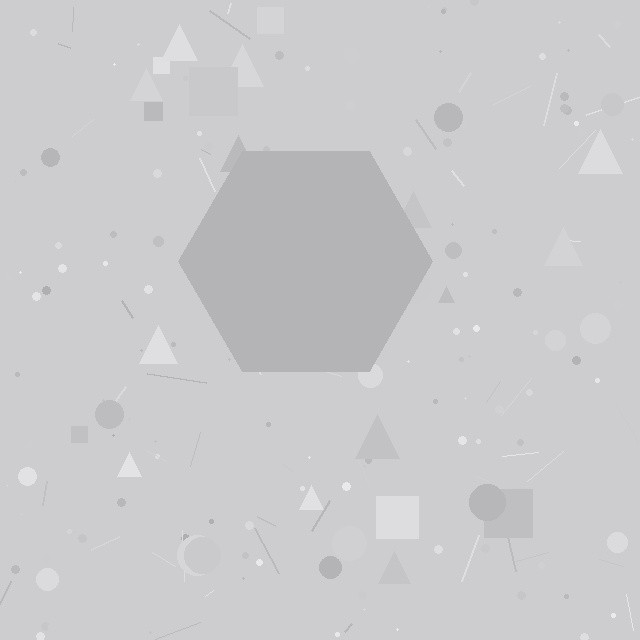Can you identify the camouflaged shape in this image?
The camouflaged shape is a hexagon.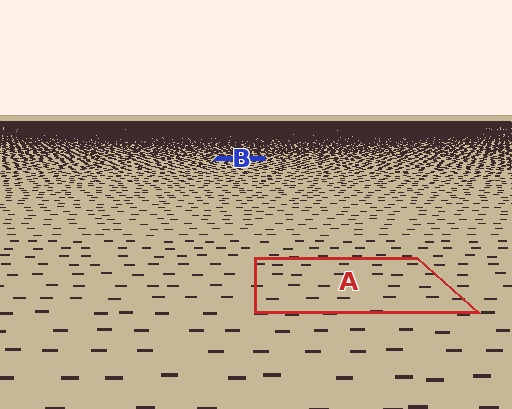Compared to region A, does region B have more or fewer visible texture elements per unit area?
Region B has more texture elements per unit area — they are packed more densely because it is farther away.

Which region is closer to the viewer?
Region A is closer. The texture elements there are larger and more spread out.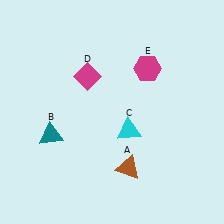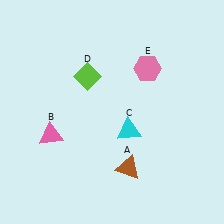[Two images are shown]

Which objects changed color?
B changed from teal to pink. D changed from magenta to lime. E changed from magenta to pink.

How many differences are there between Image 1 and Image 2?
There are 3 differences between the two images.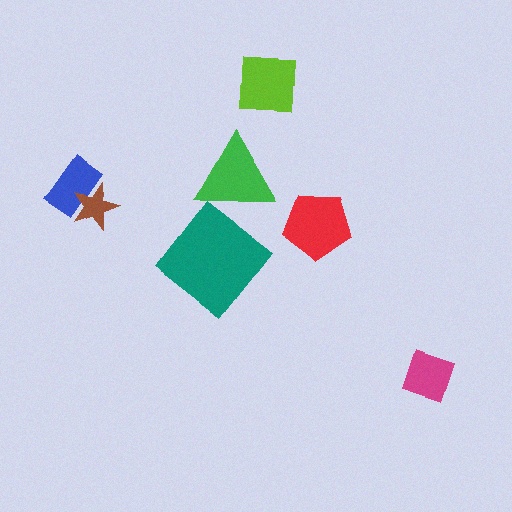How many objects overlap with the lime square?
0 objects overlap with the lime square.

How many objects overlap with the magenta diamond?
0 objects overlap with the magenta diamond.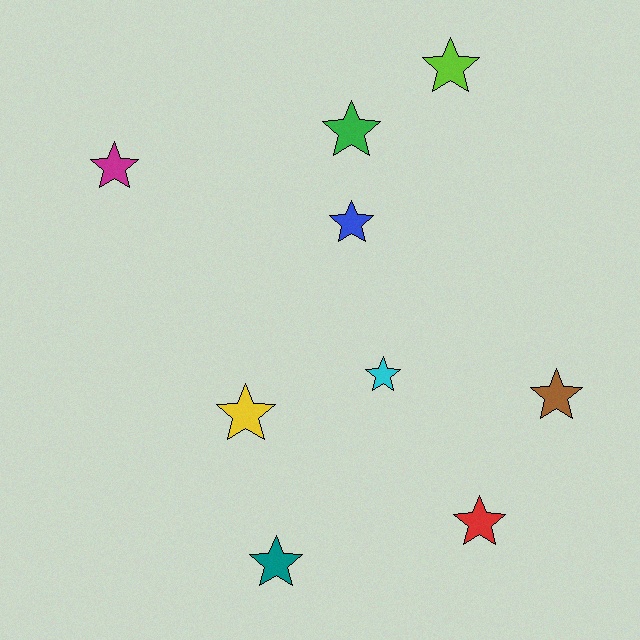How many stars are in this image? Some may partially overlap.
There are 9 stars.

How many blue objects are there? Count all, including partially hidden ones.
There is 1 blue object.